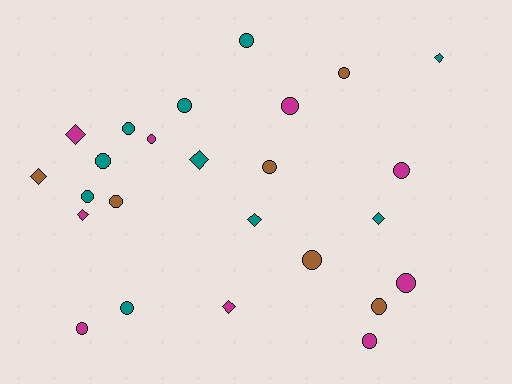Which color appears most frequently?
Teal, with 10 objects.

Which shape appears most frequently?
Circle, with 17 objects.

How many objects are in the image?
There are 25 objects.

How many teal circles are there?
There are 6 teal circles.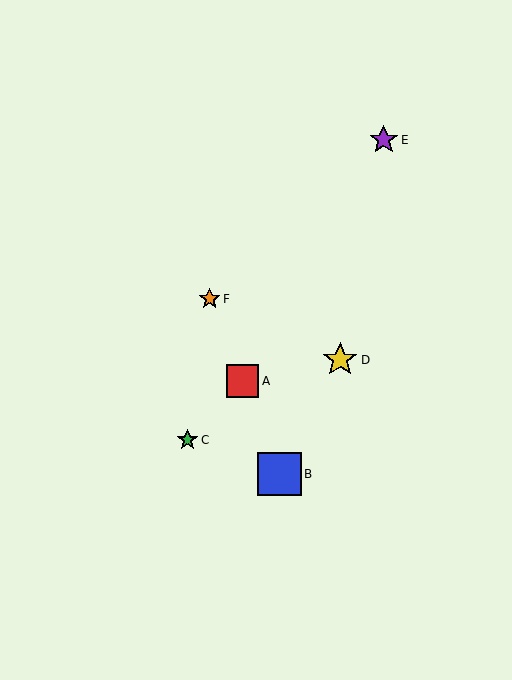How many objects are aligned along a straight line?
3 objects (A, B, F) are aligned along a straight line.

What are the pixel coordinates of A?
Object A is at (242, 381).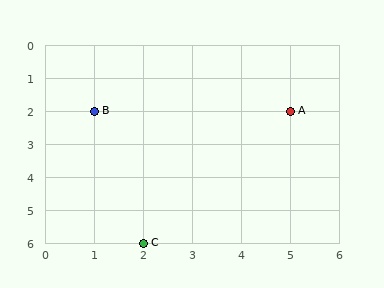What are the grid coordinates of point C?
Point C is at grid coordinates (2, 6).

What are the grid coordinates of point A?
Point A is at grid coordinates (5, 2).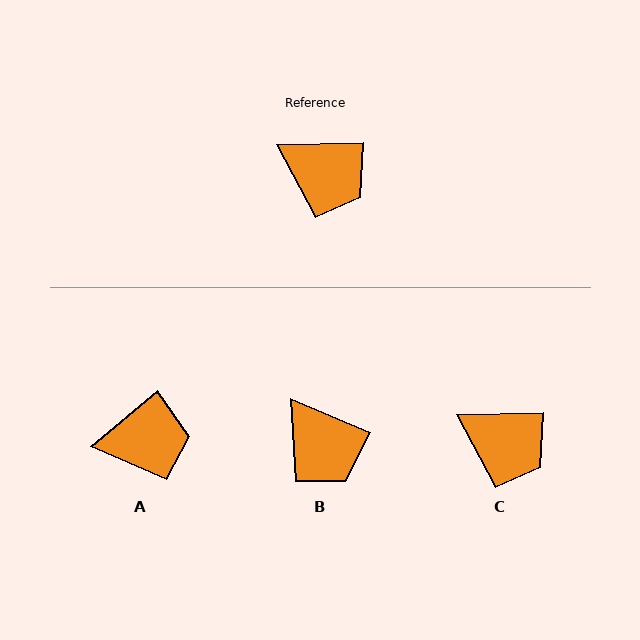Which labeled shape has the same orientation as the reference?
C.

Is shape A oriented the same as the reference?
No, it is off by about 38 degrees.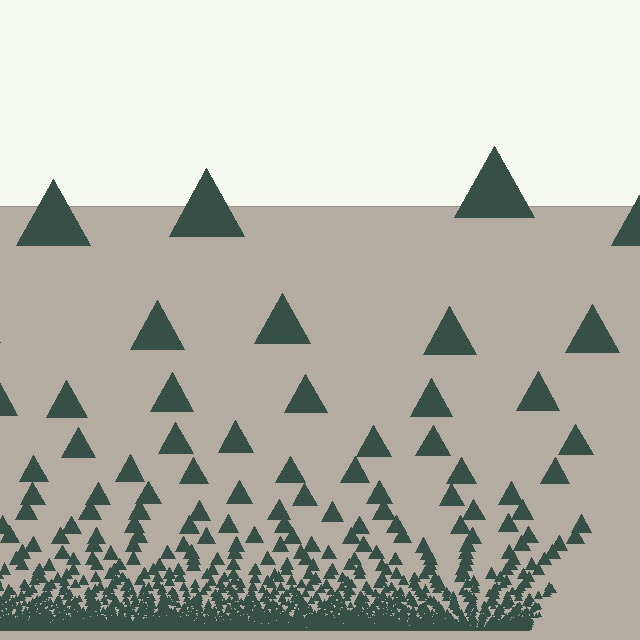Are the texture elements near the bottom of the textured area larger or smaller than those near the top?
Smaller. The gradient is inverted — elements near the bottom are smaller and denser.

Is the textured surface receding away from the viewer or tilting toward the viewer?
The surface appears to tilt toward the viewer. Texture elements get larger and sparser toward the top.